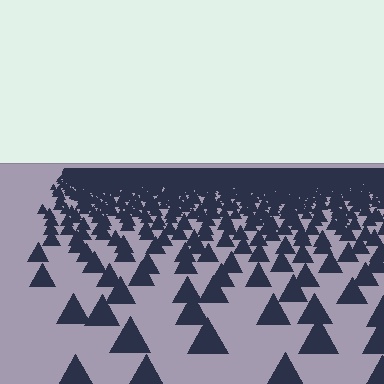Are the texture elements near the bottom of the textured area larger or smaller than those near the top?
Larger. Near the bottom, elements are closer to the viewer and appear at a bigger on-screen size.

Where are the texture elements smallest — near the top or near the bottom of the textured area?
Near the top.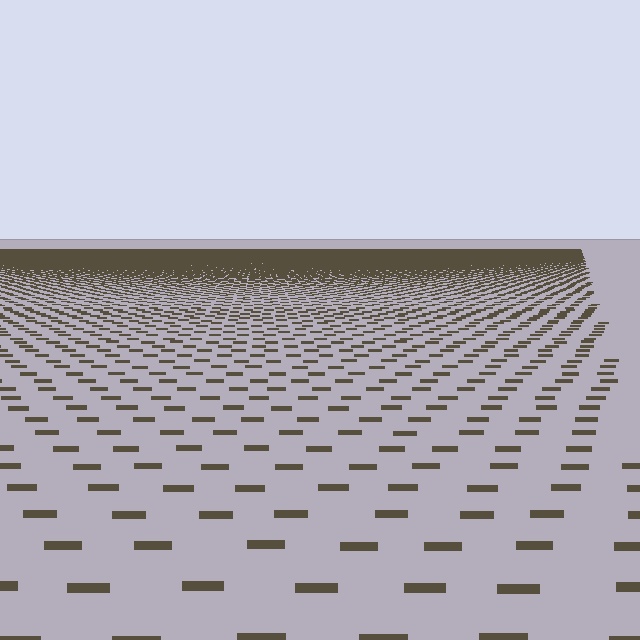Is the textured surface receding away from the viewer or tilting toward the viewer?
The surface is receding away from the viewer. Texture elements get smaller and denser toward the top.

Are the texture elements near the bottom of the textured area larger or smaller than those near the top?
Larger. Near the bottom, elements are closer to the viewer and appear at a bigger on-screen size.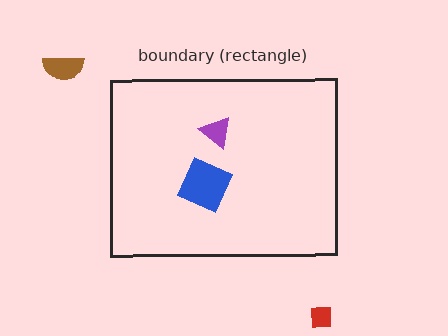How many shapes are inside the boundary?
2 inside, 2 outside.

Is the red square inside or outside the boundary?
Outside.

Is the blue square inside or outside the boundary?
Inside.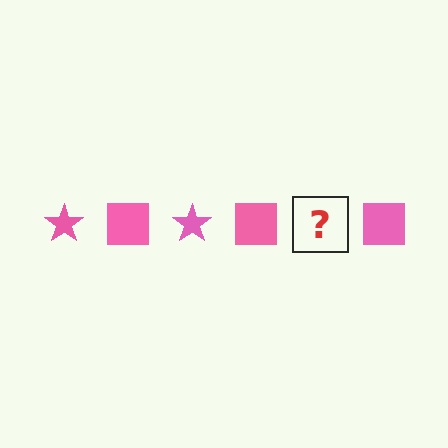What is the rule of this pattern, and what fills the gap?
The rule is that the pattern cycles through star, square shapes in pink. The gap should be filled with a pink star.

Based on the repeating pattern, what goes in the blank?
The blank should be a pink star.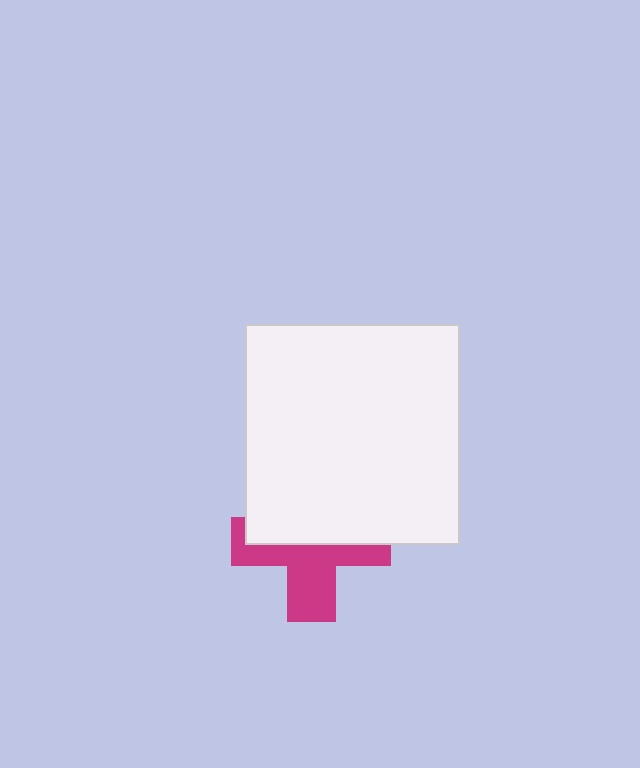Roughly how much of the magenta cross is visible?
About half of it is visible (roughly 48%).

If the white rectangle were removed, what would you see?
You would see the complete magenta cross.